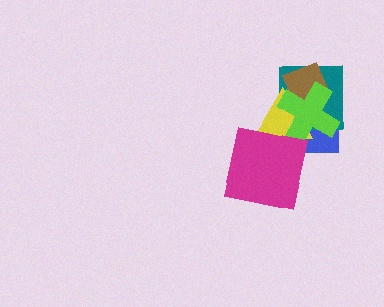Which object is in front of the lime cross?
The magenta square is in front of the lime cross.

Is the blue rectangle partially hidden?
Yes, it is partially covered by another shape.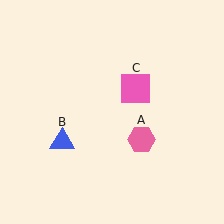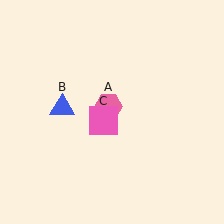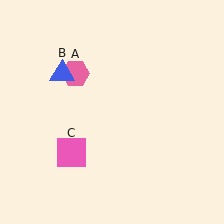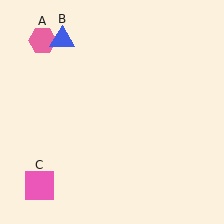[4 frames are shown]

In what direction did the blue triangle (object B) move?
The blue triangle (object B) moved up.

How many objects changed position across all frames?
3 objects changed position: pink hexagon (object A), blue triangle (object B), pink square (object C).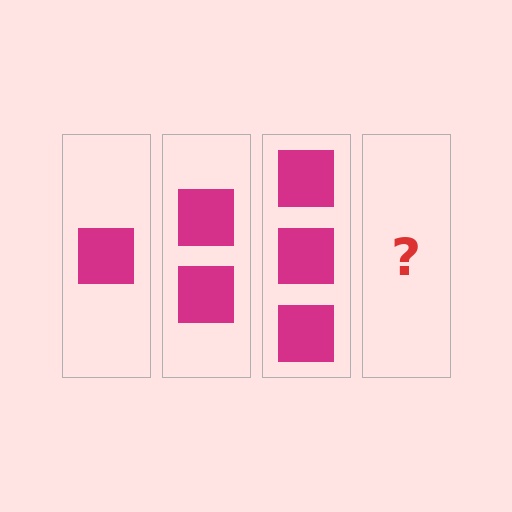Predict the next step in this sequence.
The next step is 4 squares.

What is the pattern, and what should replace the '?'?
The pattern is that each step adds one more square. The '?' should be 4 squares.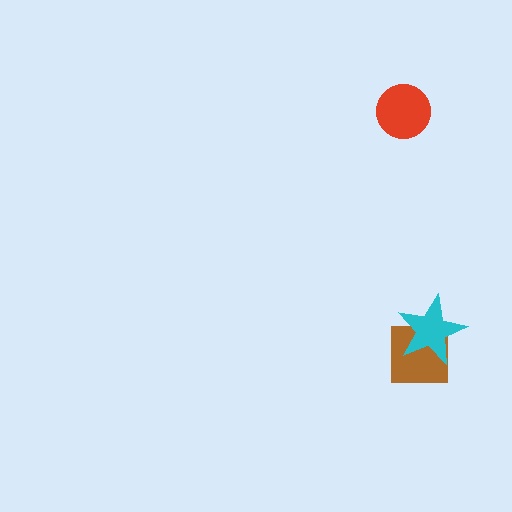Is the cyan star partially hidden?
No, no other shape covers it.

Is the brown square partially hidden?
Yes, it is partially covered by another shape.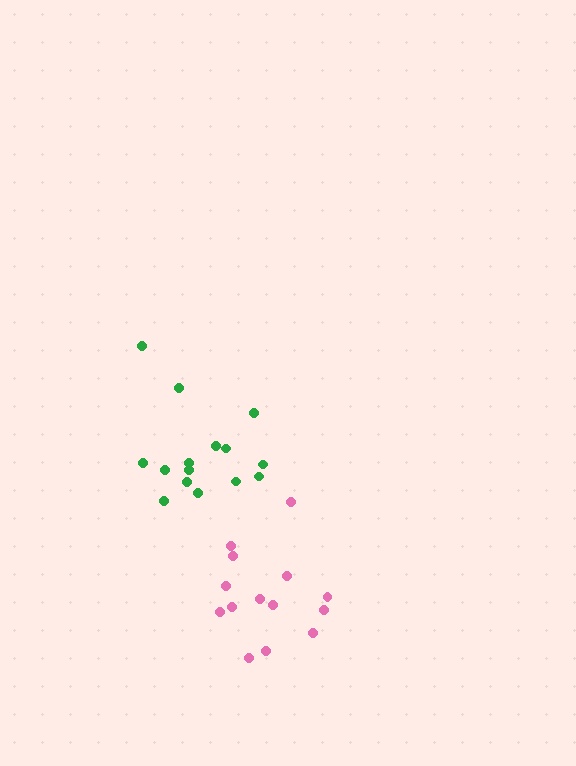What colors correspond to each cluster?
The clusters are colored: pink, green.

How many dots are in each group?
Group 1: 14 dots, Group 2: 15 dots (29 total).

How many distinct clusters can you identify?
There are 2 distinct clusters.